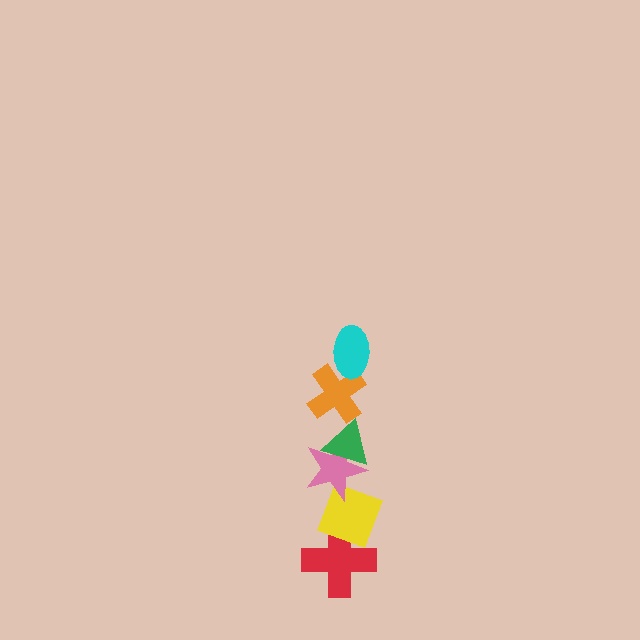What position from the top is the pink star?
The pink star is 4th from the top.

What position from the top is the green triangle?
The green triangle is 3rd from the top.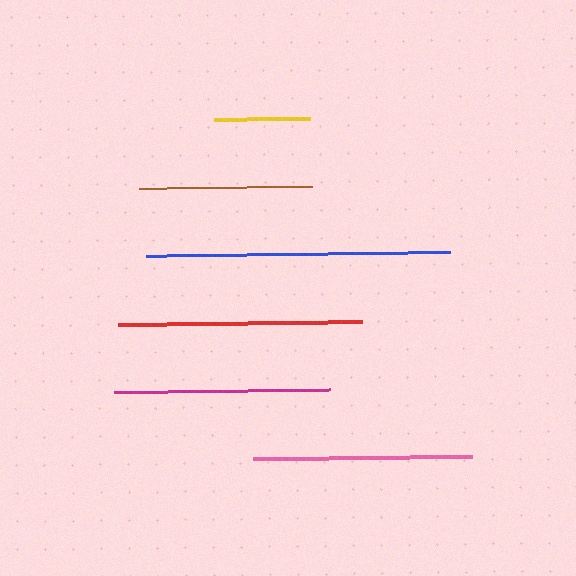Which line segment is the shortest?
The yellow line is the shortest at approximately 97 pixels.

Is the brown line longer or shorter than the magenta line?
The magenta line is longer than the brown line.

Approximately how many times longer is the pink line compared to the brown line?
The pink line is approximately 1.3 times the length of the brown line.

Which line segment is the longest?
The blue line is the longest at approximately 304 pixels.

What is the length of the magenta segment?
The magenta segment is approximately 216 pixels long.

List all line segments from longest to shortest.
From longest to shortest: blue, red, pink, magenta, brown, yellow.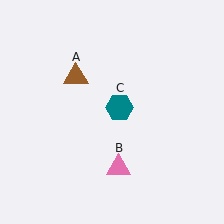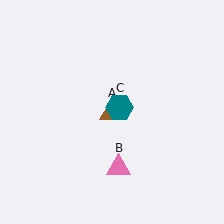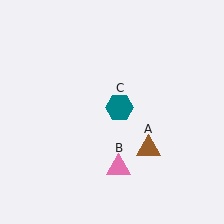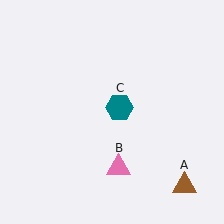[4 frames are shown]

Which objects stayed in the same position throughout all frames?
Pink triangle (object B) and teal hexagon (object C) remained stationary.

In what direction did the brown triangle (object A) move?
The brown triangle (object A) moved down and to the right.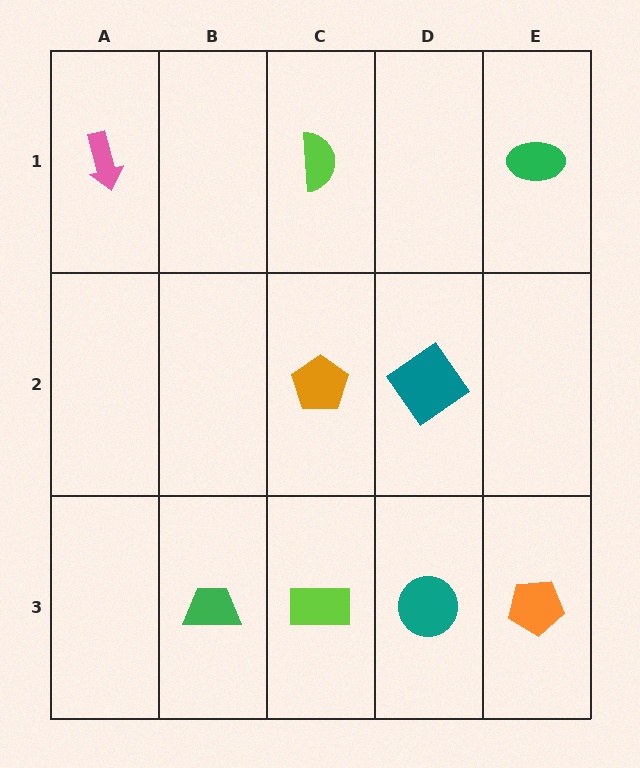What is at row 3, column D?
A teal circle.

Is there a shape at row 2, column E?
No, that cell is empty.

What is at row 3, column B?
A green trapezoid.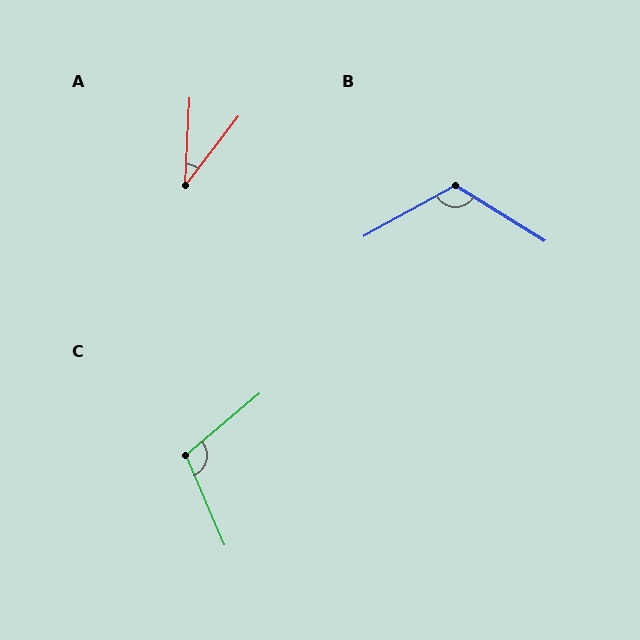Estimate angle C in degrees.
Approximately 107 degrees.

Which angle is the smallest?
A, at approximately 34 degrees.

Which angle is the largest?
B, at approximately 119 degrees.